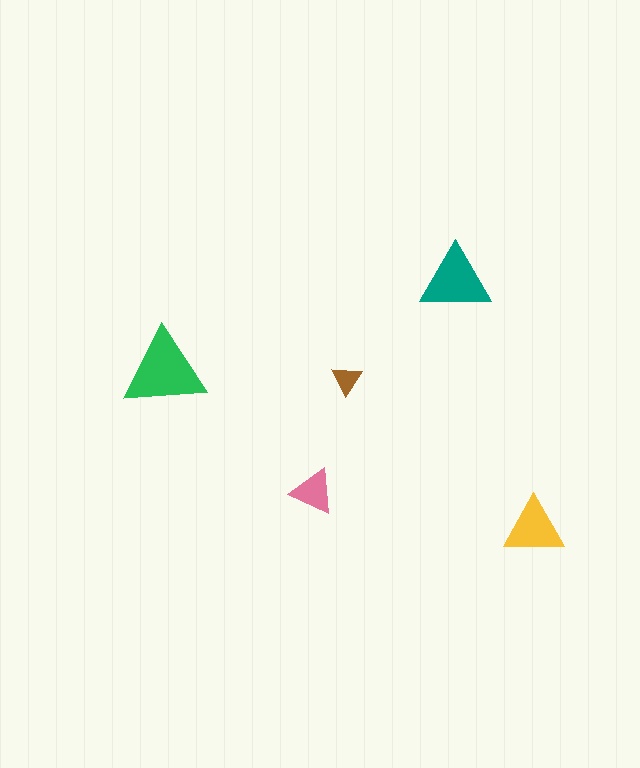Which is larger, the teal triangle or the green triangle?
The green one.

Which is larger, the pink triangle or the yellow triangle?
The yellow one.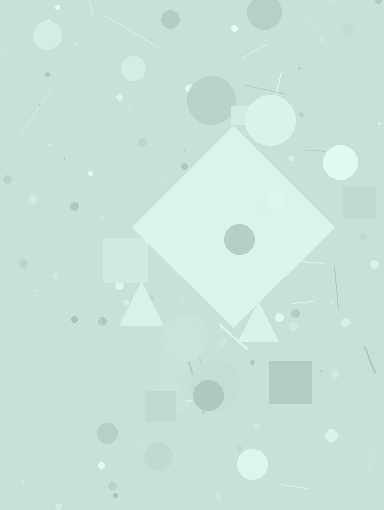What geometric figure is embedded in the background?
A diamond is embedded in the background.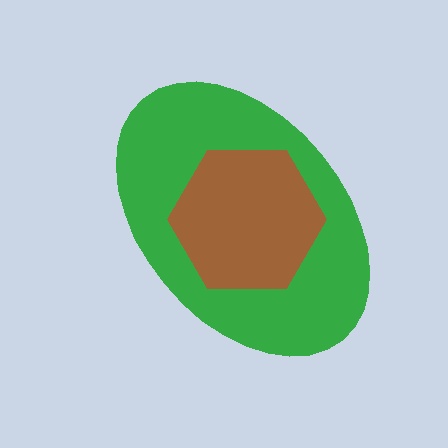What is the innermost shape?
The brown hexagon.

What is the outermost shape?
The green ellipse.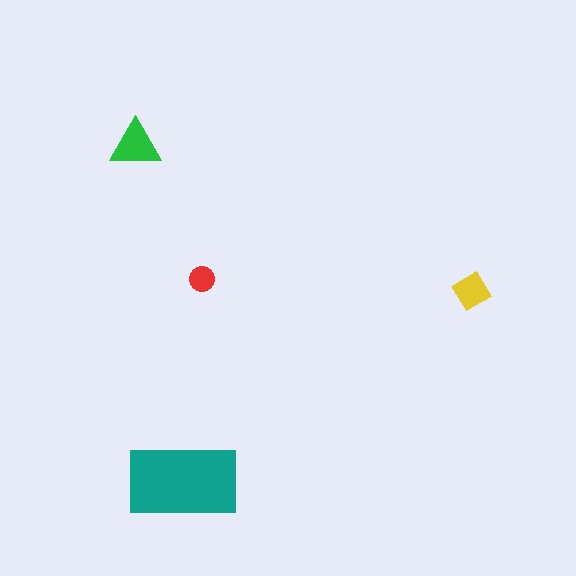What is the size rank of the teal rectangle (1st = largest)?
1st.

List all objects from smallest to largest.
The red circle, the yellow diamond, the green triangle, the teal rectangle.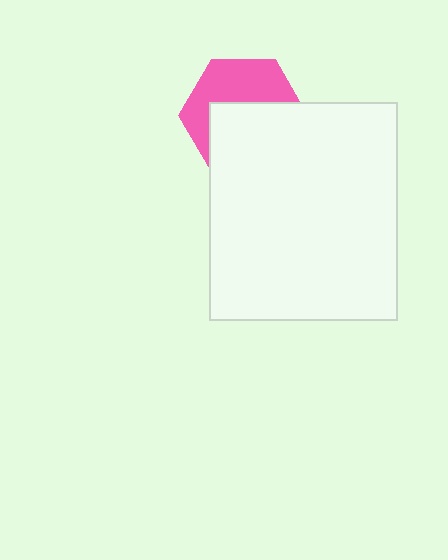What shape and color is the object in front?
The object in front is a white rectangle.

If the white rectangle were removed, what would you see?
You would see the complete pink hexagon.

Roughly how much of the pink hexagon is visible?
About half of it is visible (roughly 46%).